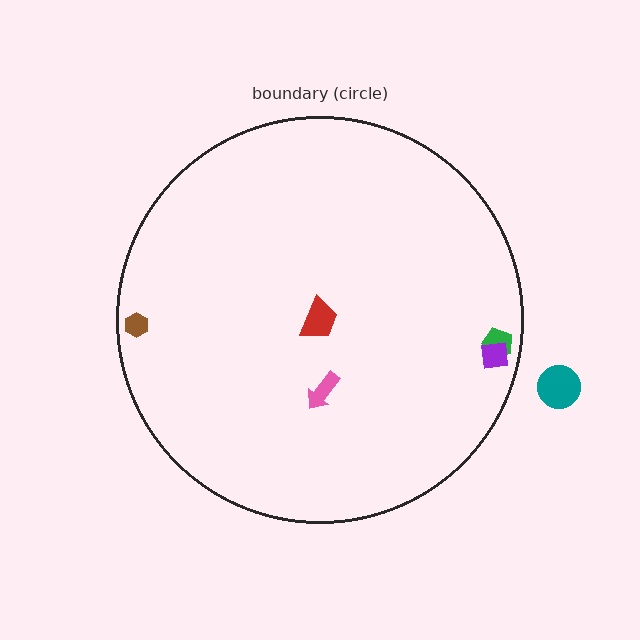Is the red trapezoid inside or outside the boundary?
Inside.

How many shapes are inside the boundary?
5 inside, 1 outside.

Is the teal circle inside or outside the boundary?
Outside.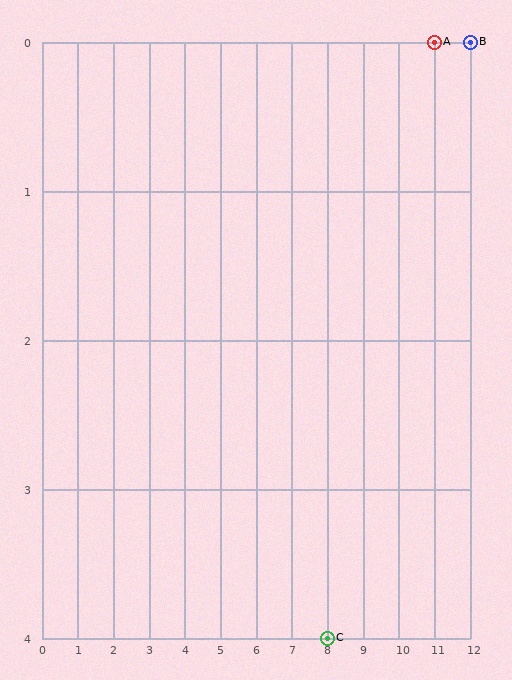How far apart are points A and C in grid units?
Points A and C are 3 columns and 4 rows apart (about 5.0 grid units diagonally).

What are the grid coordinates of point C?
Point C is at grid coordinates (8, 4).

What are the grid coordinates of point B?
Point B is at grid coordinates (12, 0).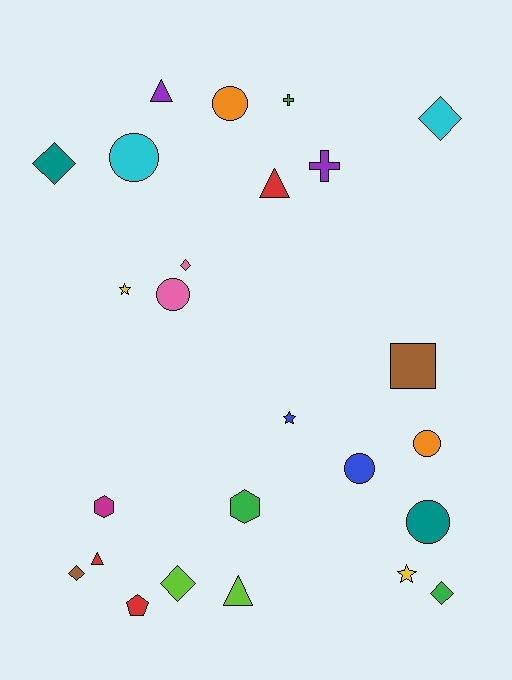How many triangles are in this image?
There are 4 triangles.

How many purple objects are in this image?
There are 2 purple objects.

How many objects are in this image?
There are 25 objects.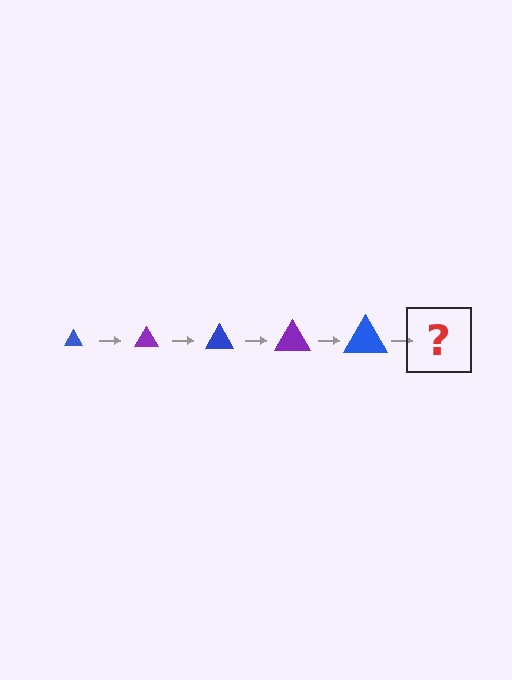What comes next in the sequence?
The next element should be a purple triangle, larger than the previous one.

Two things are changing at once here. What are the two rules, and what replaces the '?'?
The two rules are that the triangle grows larger each step and the color cycles through blue and purple. The '?' should be a purple triangle, larger than the previous one.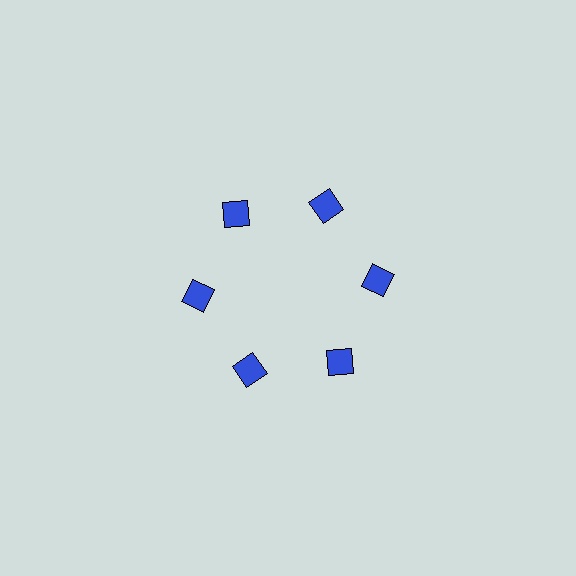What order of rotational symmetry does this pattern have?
This pattern has 6-fold rotational symmetry.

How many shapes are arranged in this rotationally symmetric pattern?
There are 6 shapes, arranged in 6 groups of 1.